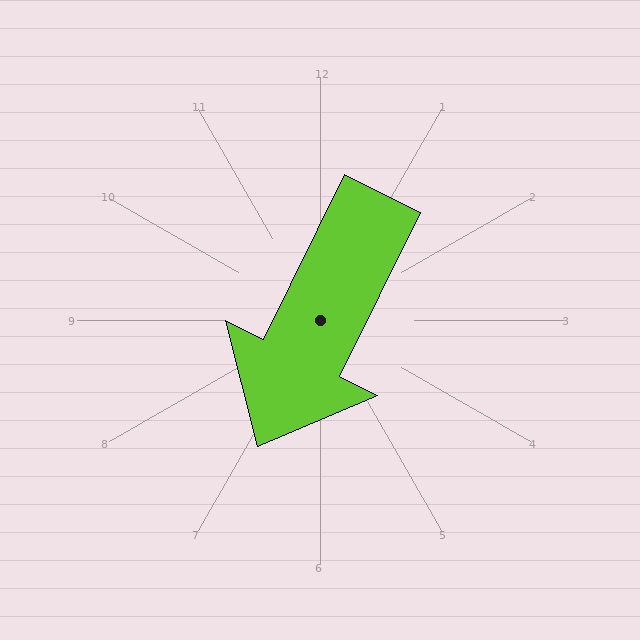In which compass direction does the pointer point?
Southwest.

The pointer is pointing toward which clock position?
Roughly 7 o'clock.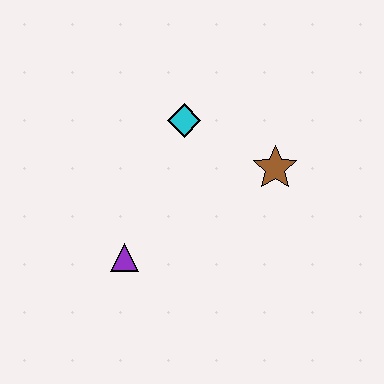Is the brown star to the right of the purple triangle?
Yes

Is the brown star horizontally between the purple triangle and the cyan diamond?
No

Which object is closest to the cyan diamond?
The brown star is closest to the cyan diamond.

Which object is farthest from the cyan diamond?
The purple triangle is farthest from the cyan diamond.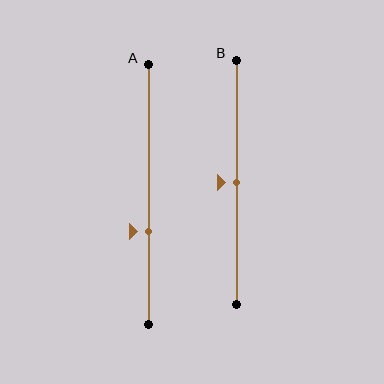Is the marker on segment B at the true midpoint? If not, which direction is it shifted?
Yes, the marker on segment B is at the true midpoint.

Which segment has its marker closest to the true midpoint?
Segment B has its marker closest to the true midpoint.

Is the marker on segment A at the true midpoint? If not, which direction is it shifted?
No, the marker on segment A is shifted downward by about 14% of the segment length.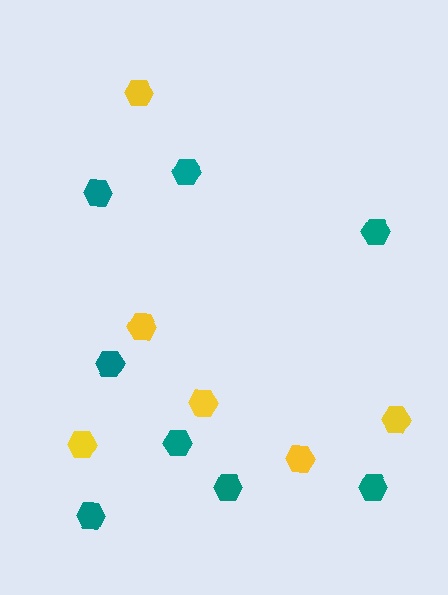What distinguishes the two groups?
There are 2 groups: one group of yellow hexagons (6) and one group of teal hexagons (8).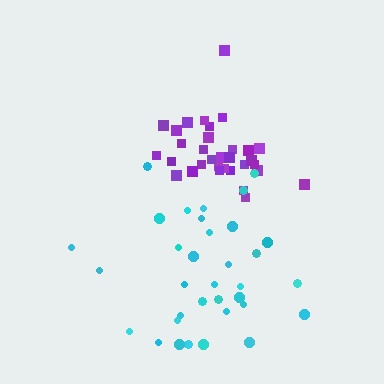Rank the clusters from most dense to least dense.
purple, cyan.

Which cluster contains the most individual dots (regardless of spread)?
Cyan (34).